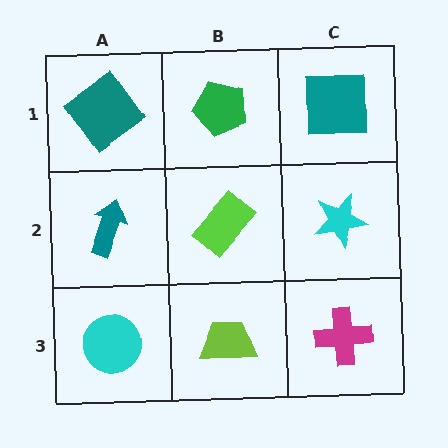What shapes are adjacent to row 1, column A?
A teal arrow (row 2, column A), a green pentagon (row 1, column B).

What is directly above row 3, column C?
A cyan star.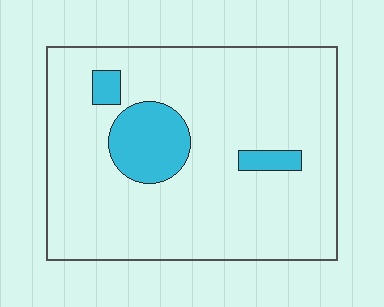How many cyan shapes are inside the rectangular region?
3.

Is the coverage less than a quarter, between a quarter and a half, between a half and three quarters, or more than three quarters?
Less than a quarter.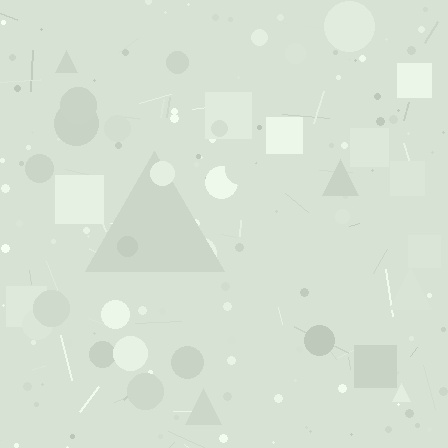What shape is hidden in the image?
A triangle is hidden in the image.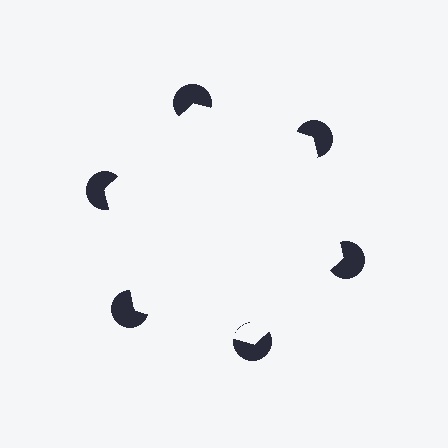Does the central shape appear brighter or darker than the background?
It typically appears slightly brighter than the background, even though no actual brightness change is drawn.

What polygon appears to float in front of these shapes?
An illusory hexagon — its edges are inferred from the aligned wedge cuts in the pac-man discs, not physically drawn.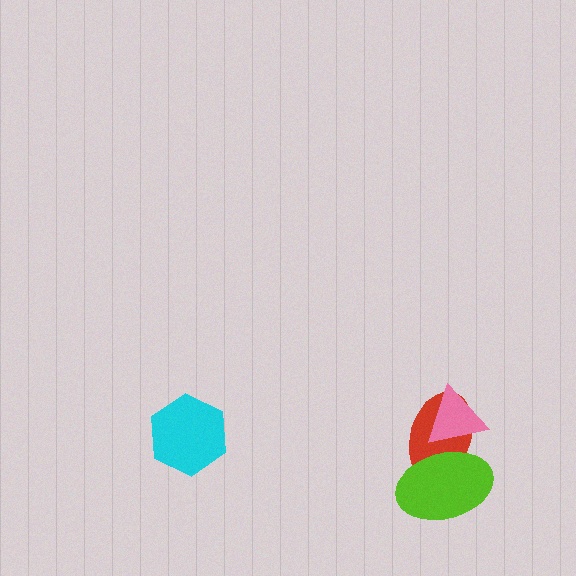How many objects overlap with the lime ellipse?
2 objects overlap with the lime ellipse.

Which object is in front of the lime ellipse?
The pink triangle is in front of the lime ellipse.